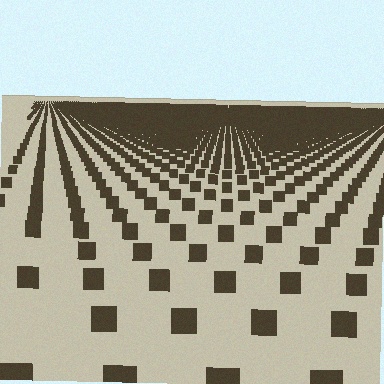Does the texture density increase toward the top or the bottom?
Density increases toward the top.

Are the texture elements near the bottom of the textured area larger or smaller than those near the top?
Larger. Near the bottom, elements are closer to the viewer and appear at a bigger on-screen size.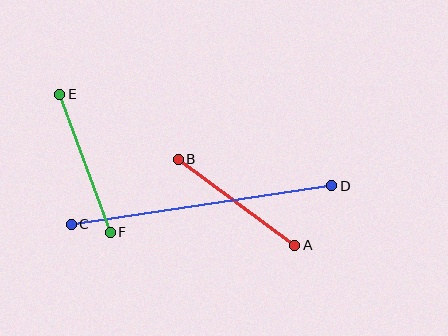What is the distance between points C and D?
The distance is approximately 263 pixels.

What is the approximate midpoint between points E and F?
The midpoint is at approximately (85, 163) pixels.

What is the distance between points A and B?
The distance is approximately 145 pixels.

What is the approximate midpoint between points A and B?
The midpoint is at approximately (236, 202) pixels.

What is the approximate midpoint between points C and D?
The midpoint is at approximately (202, 205) pixels.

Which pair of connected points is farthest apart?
Points C and D are farthest apart.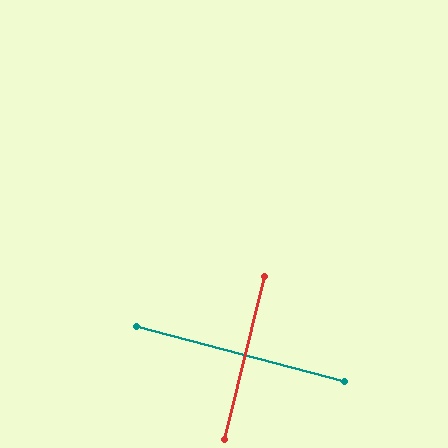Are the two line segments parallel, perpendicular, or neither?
Perpendicular — they meet at approximately 89°.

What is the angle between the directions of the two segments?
Approximately 89 degrees.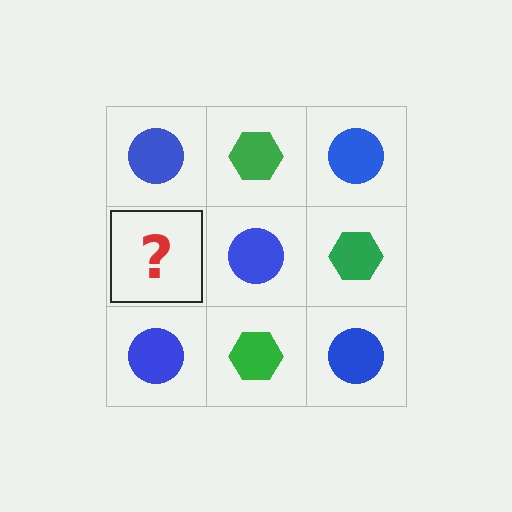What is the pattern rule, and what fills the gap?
The rule is that it alternates blue circle and green hexagon in a checkerboard pattern. The gap should be filled with a green hexagon.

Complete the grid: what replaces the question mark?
The question mark should be replaced with a green hexagon.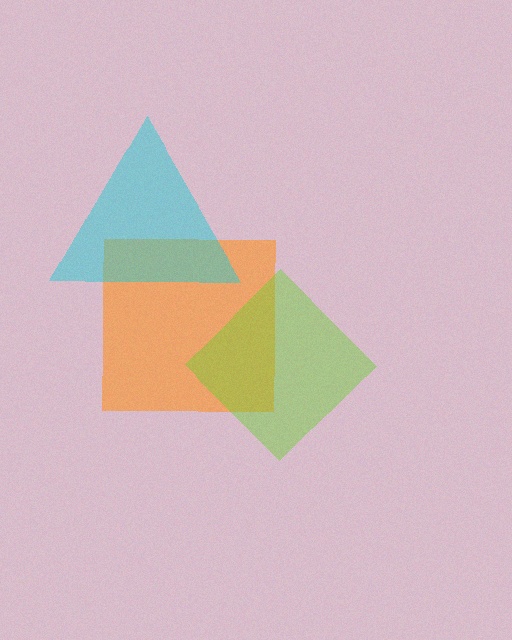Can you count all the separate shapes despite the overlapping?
Yes, there are 3 separate shapes.